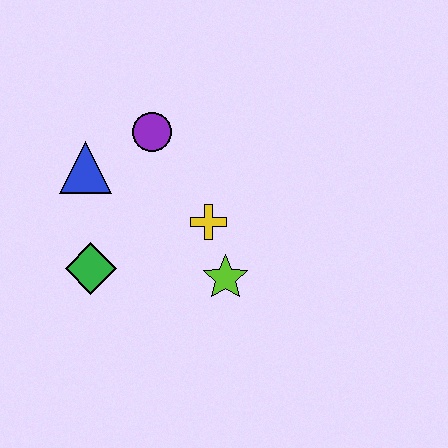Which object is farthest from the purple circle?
The lime star is farthest from the purple circle.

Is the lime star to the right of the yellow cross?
Yes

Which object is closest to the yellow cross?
The lime star is closest to the yellow cross.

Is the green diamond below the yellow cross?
Yes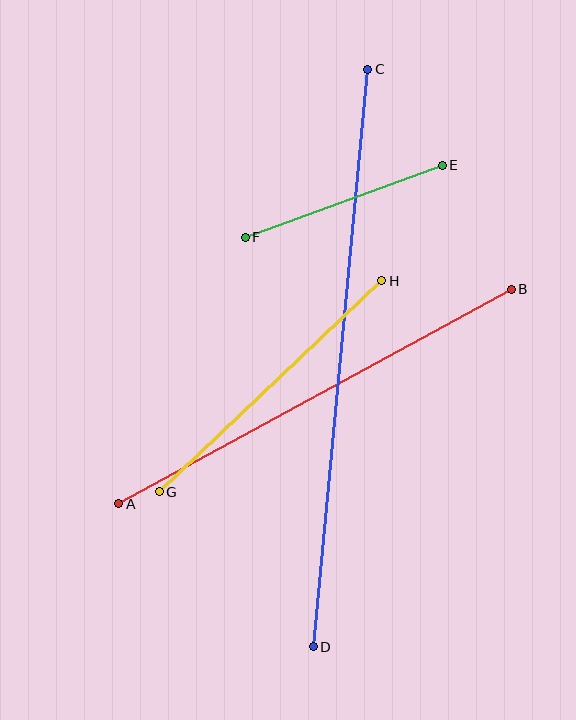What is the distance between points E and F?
The distance is approximately 210 pixels.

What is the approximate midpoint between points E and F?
The midpoint is at approximately (344, 201) pixels.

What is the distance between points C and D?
The distance is approximately 580 pixels.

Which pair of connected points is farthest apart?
Points C and D are farthest apart.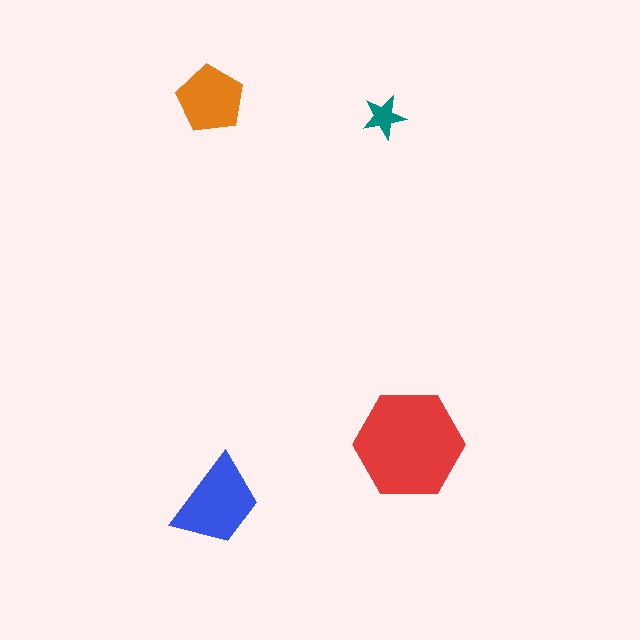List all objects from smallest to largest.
The teal star, the orange pentagon, the blue trapezoid, the red hexagon.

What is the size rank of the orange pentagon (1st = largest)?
3rd.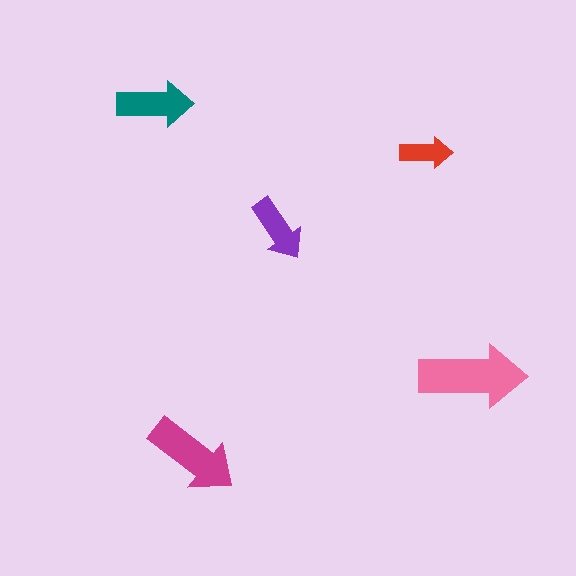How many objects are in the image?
There are 5 objects in the image.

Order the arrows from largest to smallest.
the pink one, the magenta one, the teal one, the purple one, the red one.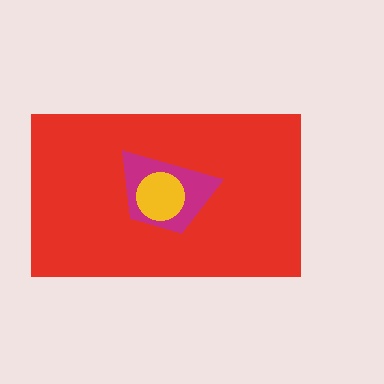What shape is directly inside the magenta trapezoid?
The yellow circle.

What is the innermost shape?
The yellow circle.